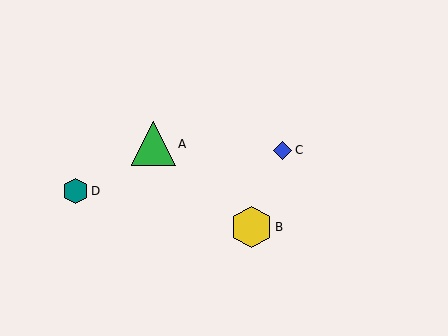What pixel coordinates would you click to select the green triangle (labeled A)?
Click at (153, 144) to select the green triangle A.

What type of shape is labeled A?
Shape A is a green triangle.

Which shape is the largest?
The green triangle (labeled A) is the largest.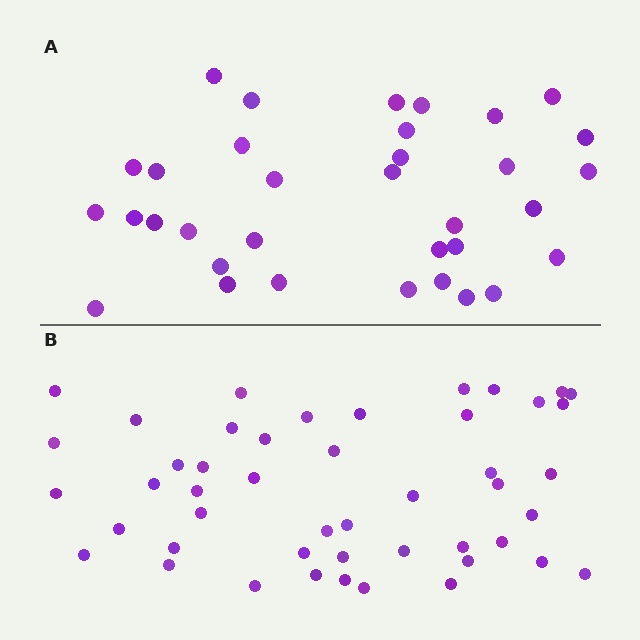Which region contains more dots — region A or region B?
Region B (the bottom region) has more dots.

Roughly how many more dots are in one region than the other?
Region B has approximately 15 more dots than region A.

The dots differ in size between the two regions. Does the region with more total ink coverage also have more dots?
No. Region A has more total ink coverage because its dots are larger, but region B actually contains more individual dots. Total area can be misleading — the number of items is what matters here.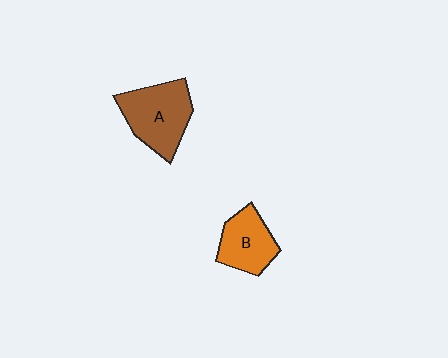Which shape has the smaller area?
Shape B (orange).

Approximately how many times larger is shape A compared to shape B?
Approximately 1.4 times.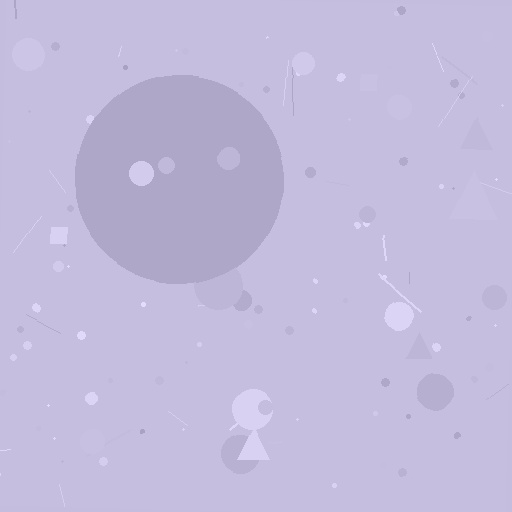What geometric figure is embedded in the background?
A circle is embedded in the background.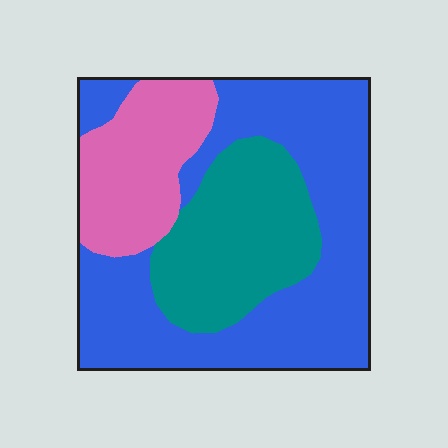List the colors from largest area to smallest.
From largest to smallest: blue, teal, pink.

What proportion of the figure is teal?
Teal covers around 25% of the figure.